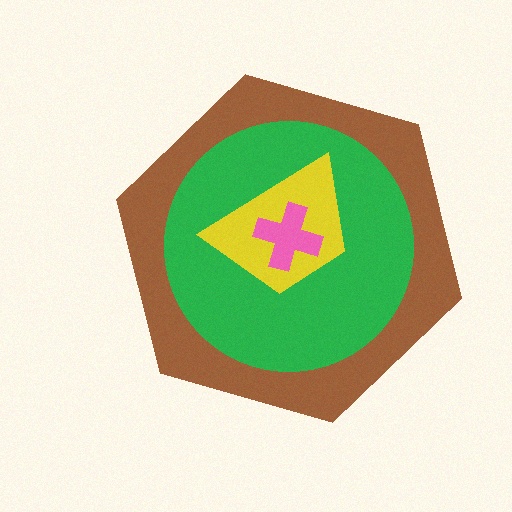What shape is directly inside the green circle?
The yellow trapezoid.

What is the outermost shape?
The brown hexagon.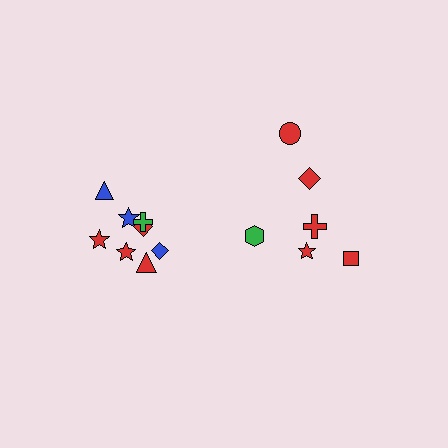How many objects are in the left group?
There are 8 objects.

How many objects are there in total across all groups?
There are 14 objects.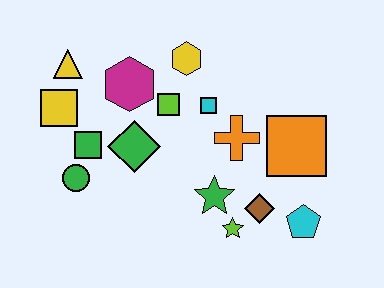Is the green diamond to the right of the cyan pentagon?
No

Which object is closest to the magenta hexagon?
The lime square is closest to the magenta hexagon.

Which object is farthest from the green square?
The cyan pentagon is farthest from the green square.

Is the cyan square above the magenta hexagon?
No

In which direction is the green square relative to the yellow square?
The green square is below the yellow square.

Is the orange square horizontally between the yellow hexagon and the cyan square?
No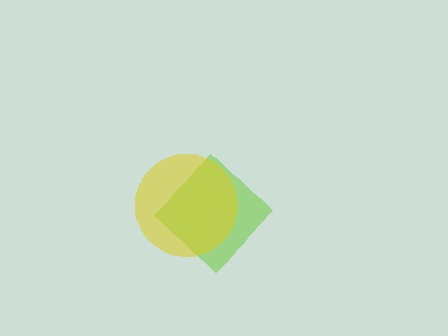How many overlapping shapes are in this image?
There are 2 overlapping shapes in the image.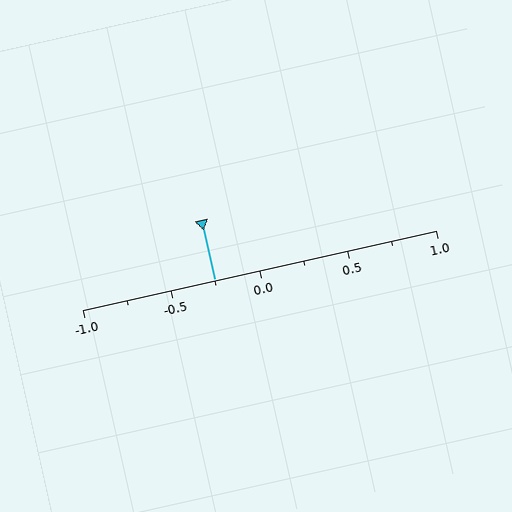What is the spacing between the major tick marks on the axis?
The major ticks are spaced 0.5 apart.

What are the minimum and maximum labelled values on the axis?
The axis runs from -1.0 to 1.0.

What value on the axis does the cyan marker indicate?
The marker indicates approximately -0.25.